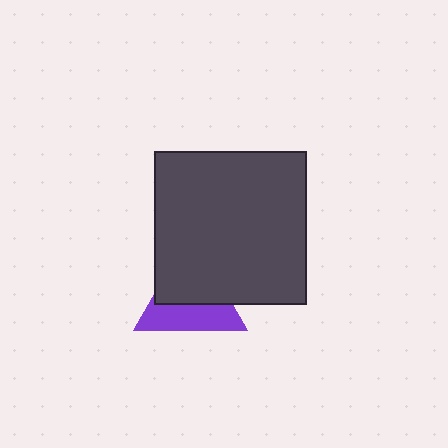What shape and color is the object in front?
The object in front is a dark gray square.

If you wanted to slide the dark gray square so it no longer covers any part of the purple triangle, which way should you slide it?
Slide it up — that is the most direct way to separate the two shapes.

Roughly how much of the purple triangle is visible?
About half of it is visible (roughly 45%).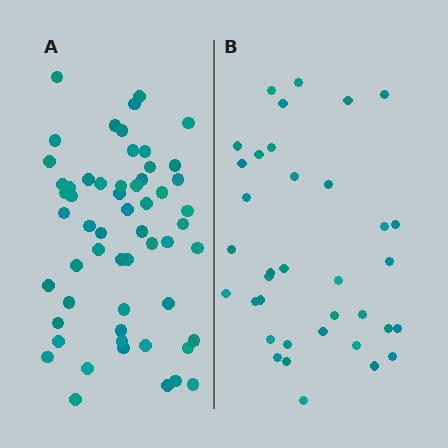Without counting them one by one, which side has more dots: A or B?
Region A (the left region) has more dots.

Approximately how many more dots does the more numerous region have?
Region A has approximately 20 more dots than region B.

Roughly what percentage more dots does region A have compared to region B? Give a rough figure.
About 60% more.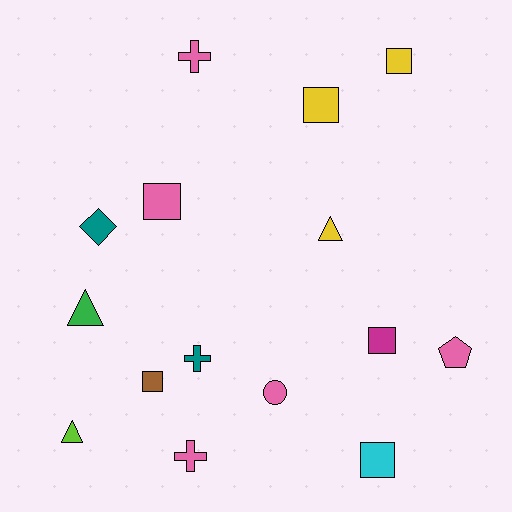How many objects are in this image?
There are 15 objects.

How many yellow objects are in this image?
There are 3 yellow objects.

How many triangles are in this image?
There are 3 triangles.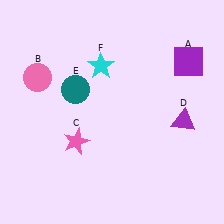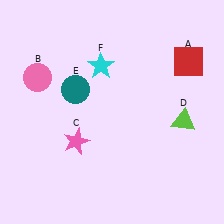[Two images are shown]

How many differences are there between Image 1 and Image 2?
There are 2 differences between the two images.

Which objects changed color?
A changed from purple to red. D changed from purple to lime.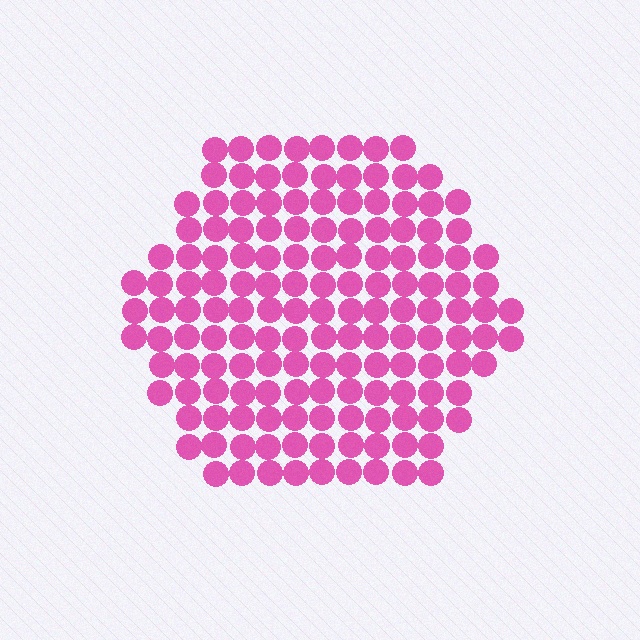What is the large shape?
The large shape is a hexagon.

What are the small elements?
The small elements are circles.